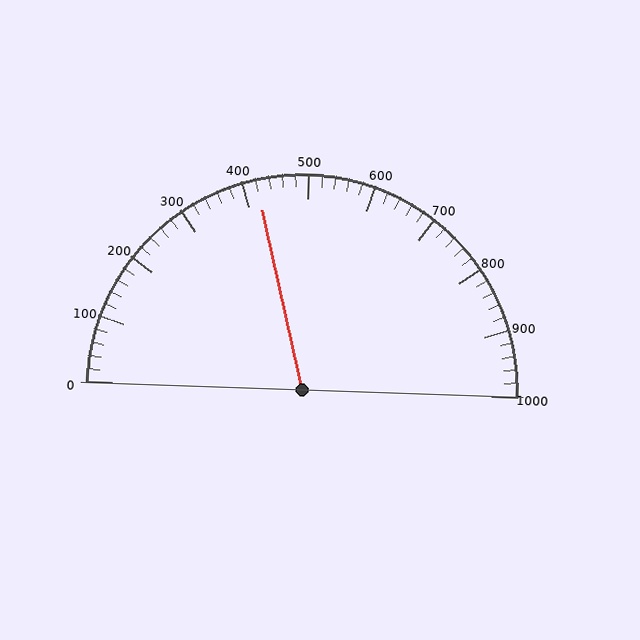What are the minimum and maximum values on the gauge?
The gauge ranges from 0 to 1000.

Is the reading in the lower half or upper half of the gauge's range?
The reading is in the lower half of the range (0 to 1000).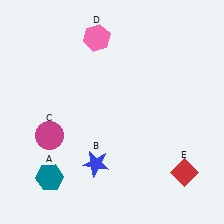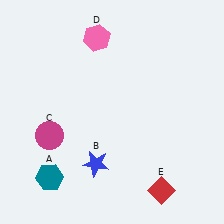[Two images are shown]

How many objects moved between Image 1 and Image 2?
1 object moved between the two images.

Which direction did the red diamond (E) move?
The red diamond (E) moved left.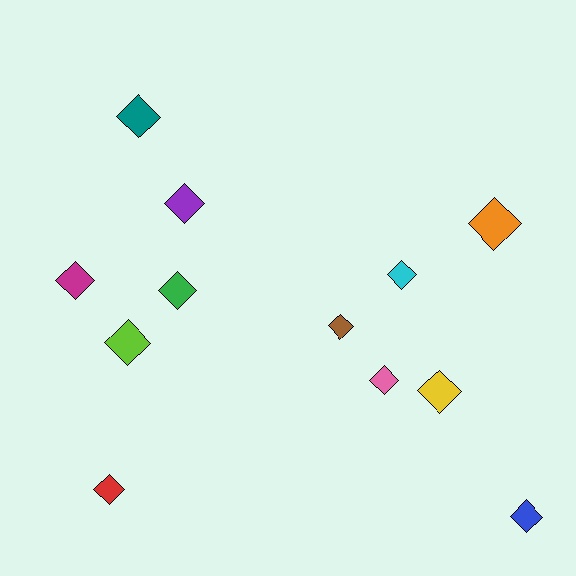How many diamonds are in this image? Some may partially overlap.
There are 12 diamonds.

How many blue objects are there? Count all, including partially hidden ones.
There is 1 blue object.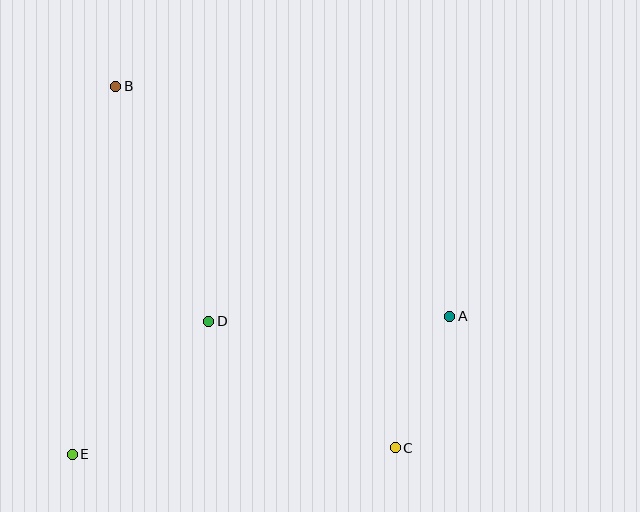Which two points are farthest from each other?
Points B and C are farthest from each other.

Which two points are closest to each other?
Points A and C are closest to each other.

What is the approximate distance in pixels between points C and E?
The distance between C and E is approximately 323 pixels.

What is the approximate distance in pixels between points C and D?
The distance between C and D is approximately 225 pixels.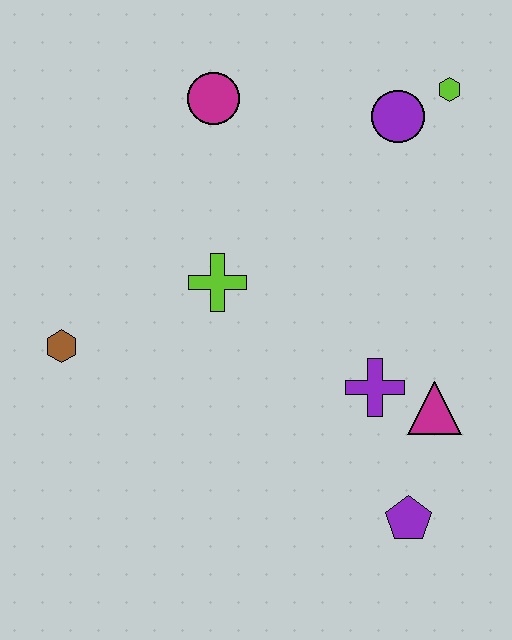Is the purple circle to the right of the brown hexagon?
Yes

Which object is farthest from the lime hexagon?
The brown hexagon is farthest from the lime hexagon.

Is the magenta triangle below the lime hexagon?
Yes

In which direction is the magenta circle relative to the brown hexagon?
The magenta circle is above the brown hexagon.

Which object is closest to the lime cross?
The brown hexagon is closest to the lime cross.